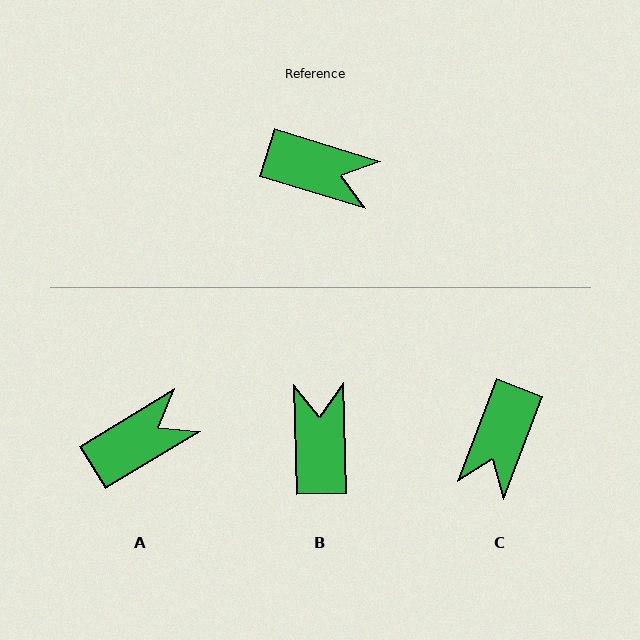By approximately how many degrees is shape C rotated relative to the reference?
Approximately 94 degrees clockwise.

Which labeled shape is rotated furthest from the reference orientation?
B, about 109 degrees away.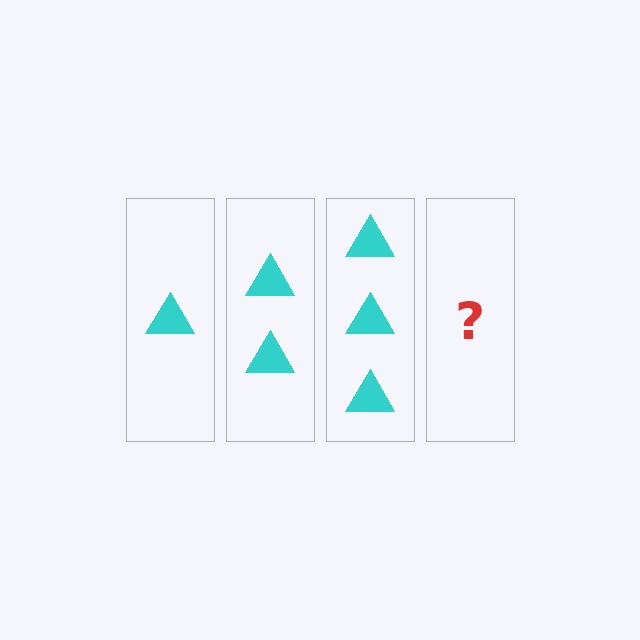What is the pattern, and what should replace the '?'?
The pattern is that each step adds one more triangle. The '?' should be 4 triangles.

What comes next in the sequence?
The next element should be 4 triangles.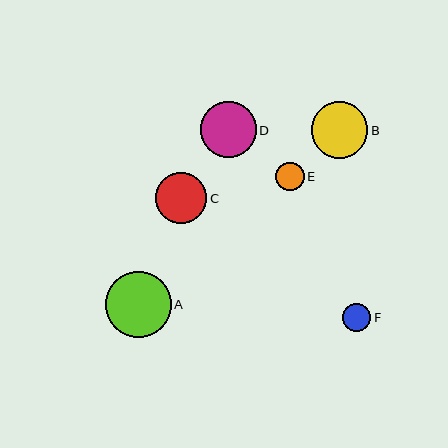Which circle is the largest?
Circle A is the largest with a size of approximately 66 pixels.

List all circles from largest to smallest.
From largest to smallest: A, B, D, C, E, F.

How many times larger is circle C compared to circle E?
Circle C is approximately 1.8 times the size of circle E.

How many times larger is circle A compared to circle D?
Circle A is approximately 1.2 times the size of circle D.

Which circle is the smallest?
Circle F is the smallest with a size of approximately 28 pixels.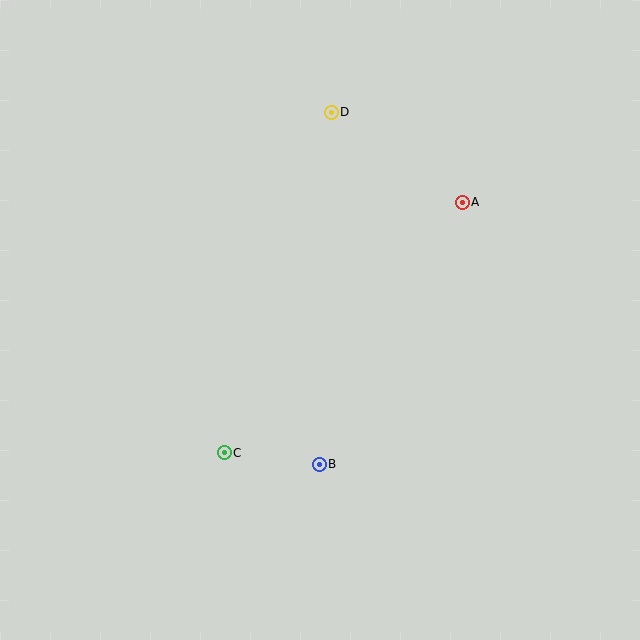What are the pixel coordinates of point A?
Point A is at (462, 202).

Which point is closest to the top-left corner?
Point D is closest to the top-left corner.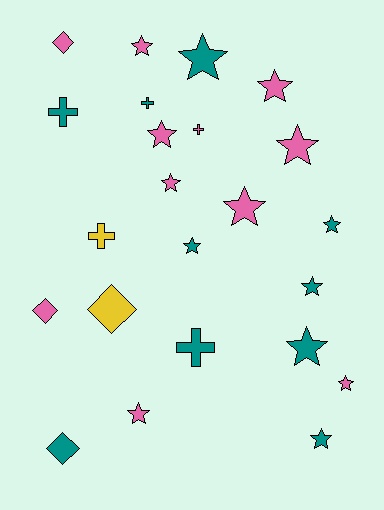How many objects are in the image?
There are 23 objects.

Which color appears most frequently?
Pink, with 11 objects.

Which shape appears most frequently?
Star, with 14 objects.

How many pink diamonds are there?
There are 2 pink diamonds.